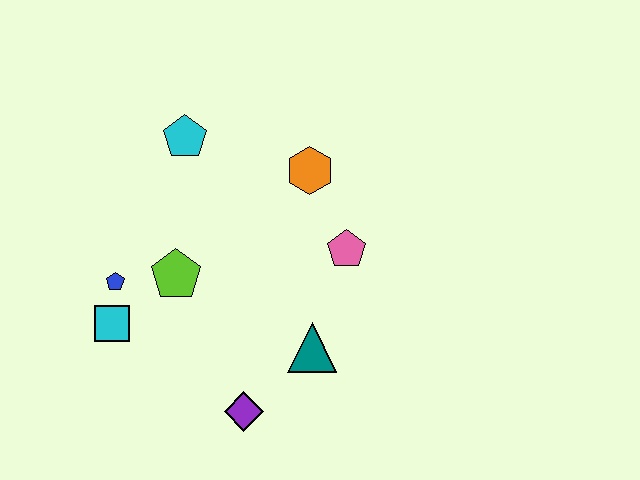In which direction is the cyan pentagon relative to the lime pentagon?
The cyan pentagon is above the lime pentagon.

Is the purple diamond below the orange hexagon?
Yes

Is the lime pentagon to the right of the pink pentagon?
No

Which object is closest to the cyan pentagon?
The orange hexagon is closest to the cyan pentagon.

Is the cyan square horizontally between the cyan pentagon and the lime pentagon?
No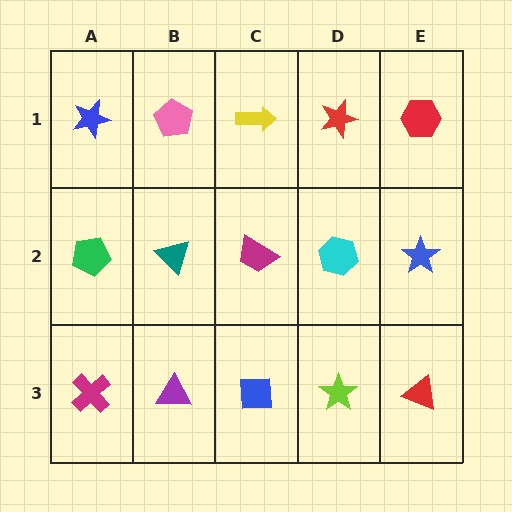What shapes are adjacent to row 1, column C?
A magenta trapezoid (row 2, column C), a pink pentagon (row 1, column B), a red star (row 1, column D).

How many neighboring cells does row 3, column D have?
3.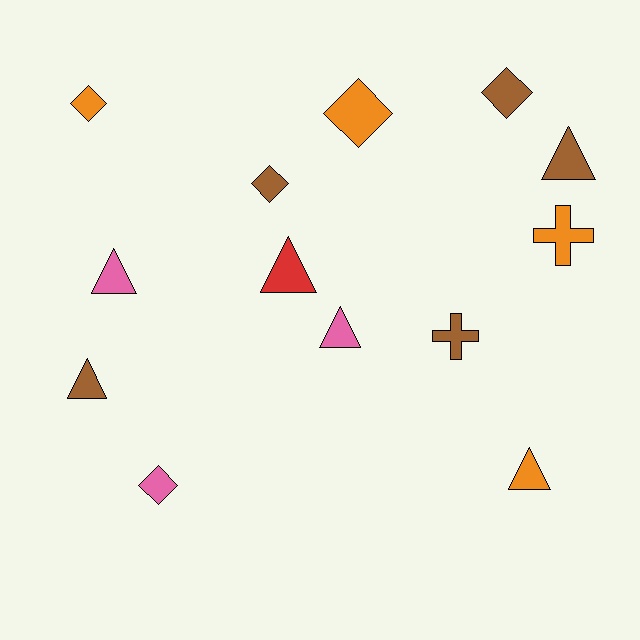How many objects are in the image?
There are 13 objects.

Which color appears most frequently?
Brown, with 5 objects.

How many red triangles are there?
There is 1 red triangle.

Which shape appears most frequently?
Triangle, with 6 objects.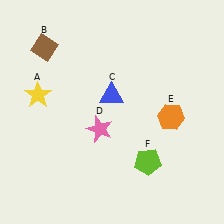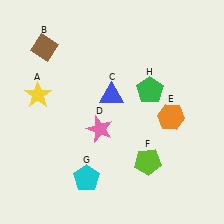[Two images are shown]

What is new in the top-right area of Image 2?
A green pentagon (H) was added in the top-right area of Image 2.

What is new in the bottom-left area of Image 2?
A cyan pentagon (G) was added in the bottom-left area of Image 2.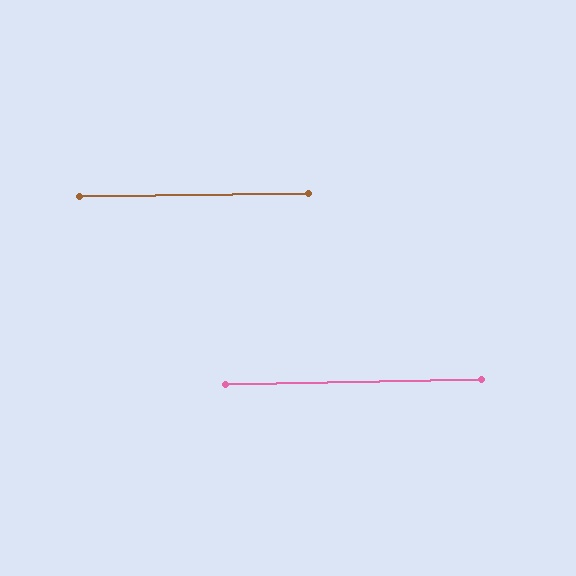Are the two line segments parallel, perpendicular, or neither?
Parallel — their directions differ by only 0.3°.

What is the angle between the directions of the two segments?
Approximately 0 degrees.